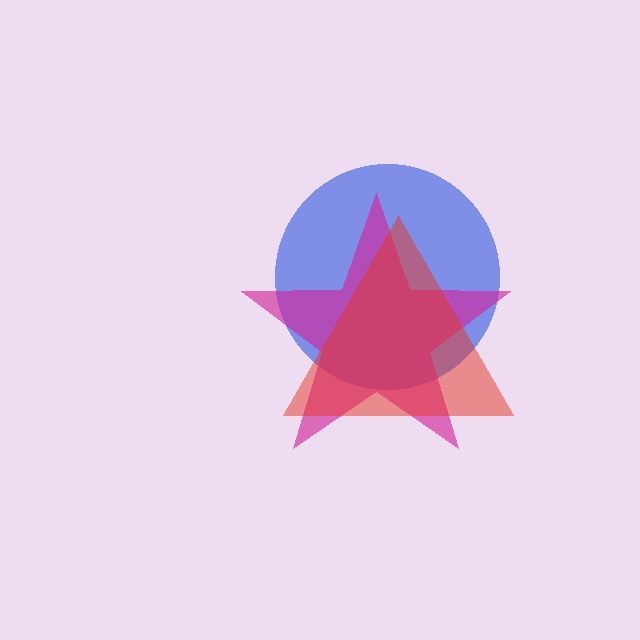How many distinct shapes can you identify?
There are 3 distinct shapes: a blue circle, a magenta star, a red triangle.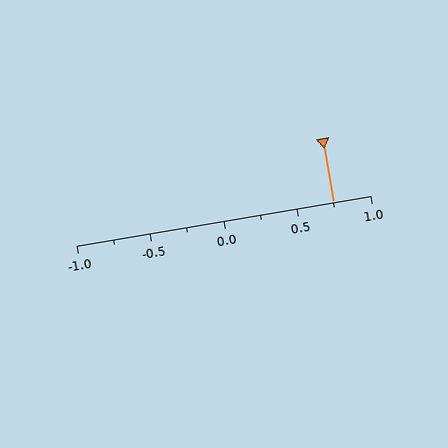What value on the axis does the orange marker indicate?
The marker indicates approximately 0.75.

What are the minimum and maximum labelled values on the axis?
The axis runs from -1.0 to 1.0.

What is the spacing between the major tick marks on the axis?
The major ticks are spaced 0.5 apart.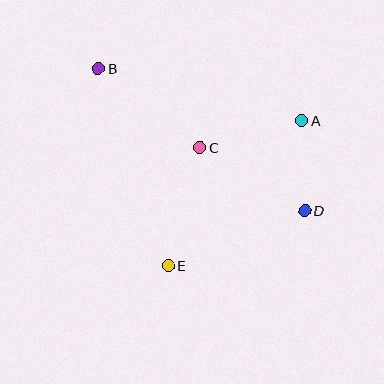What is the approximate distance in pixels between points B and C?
The distance between B and C is approximately 129 pixels.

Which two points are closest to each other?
Points A and D are closest to each other.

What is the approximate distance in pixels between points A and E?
The distance between A and E is approximately 197 pixels.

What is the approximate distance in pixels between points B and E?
The distance between B and E is approximately 209 pixels.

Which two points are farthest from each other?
Points B and D are farthest from each other.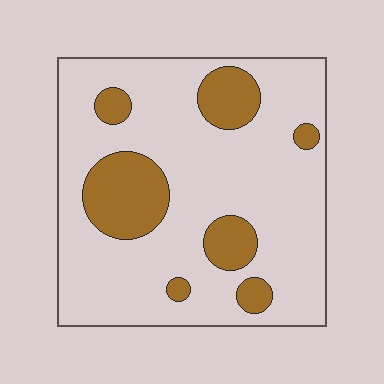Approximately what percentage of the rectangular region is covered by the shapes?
Approximately 20%.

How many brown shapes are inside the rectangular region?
7.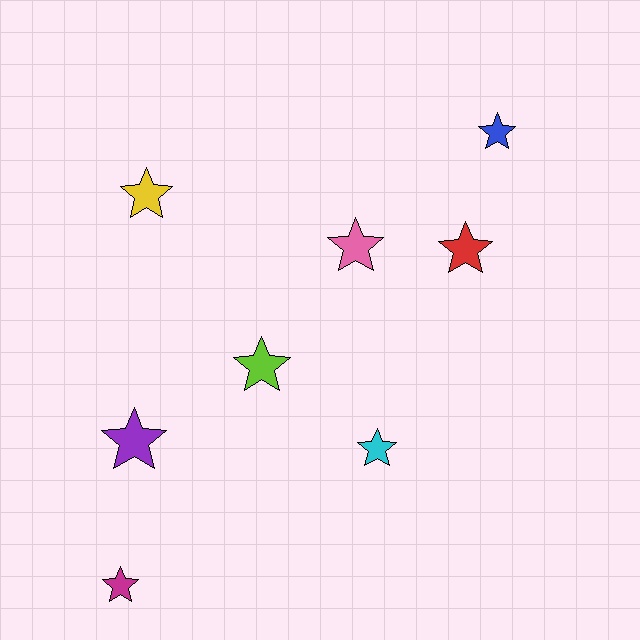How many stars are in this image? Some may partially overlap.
There are 8 stars.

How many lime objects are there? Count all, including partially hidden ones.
There is 1 lime object.